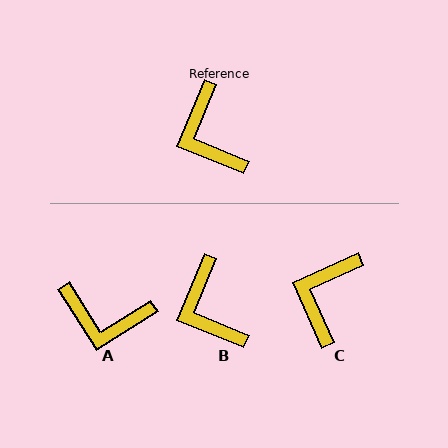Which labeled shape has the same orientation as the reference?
B.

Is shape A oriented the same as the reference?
No, it is off by about 54 degrees.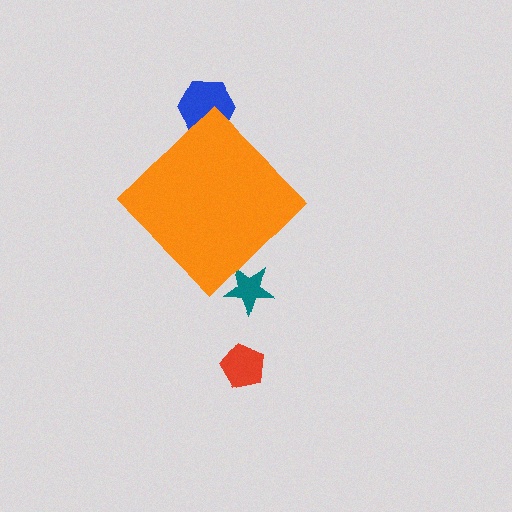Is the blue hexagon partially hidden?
Yes, the blue hexagon is partially hidden behind the orange diamond.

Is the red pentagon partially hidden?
No, the red pentagon is fully visible.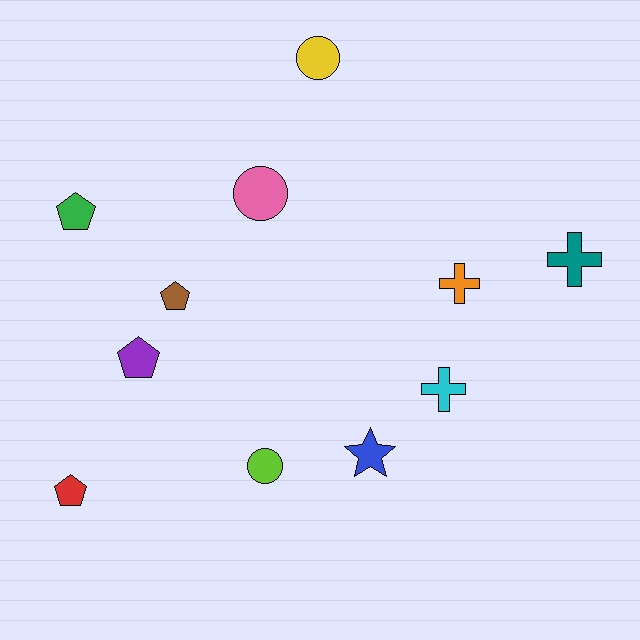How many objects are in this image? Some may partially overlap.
There are 11 objects.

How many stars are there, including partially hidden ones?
There is 1 star.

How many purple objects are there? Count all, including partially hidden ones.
There is 1 purple object.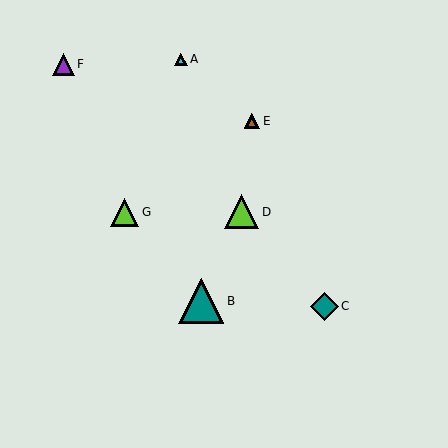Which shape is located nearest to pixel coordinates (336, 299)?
The teal diamond (labeled C) at (324, 306) is nearest to that location.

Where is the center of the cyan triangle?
The center of the cyan triangle is at (181, 59).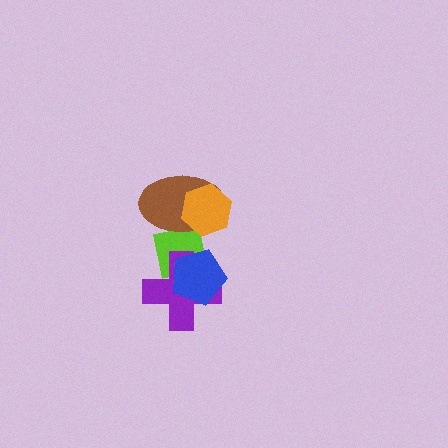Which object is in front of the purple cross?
The blue pentagon is in front of the purple cross.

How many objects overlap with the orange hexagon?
2 objects overlap with the orange hexagon.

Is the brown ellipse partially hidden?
Yes, it is partially covered by another shape.